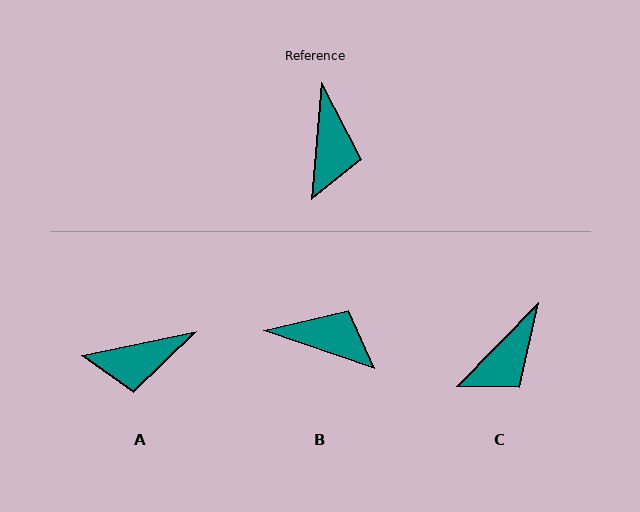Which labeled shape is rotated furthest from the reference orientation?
B, about 76 degrees away.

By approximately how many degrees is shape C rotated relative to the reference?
Approximately 39 degrees clockwise.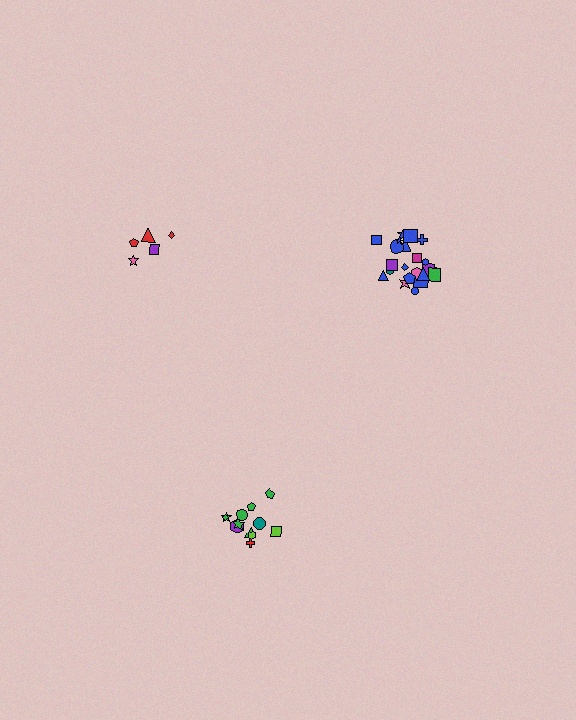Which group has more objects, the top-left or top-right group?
The top-right group.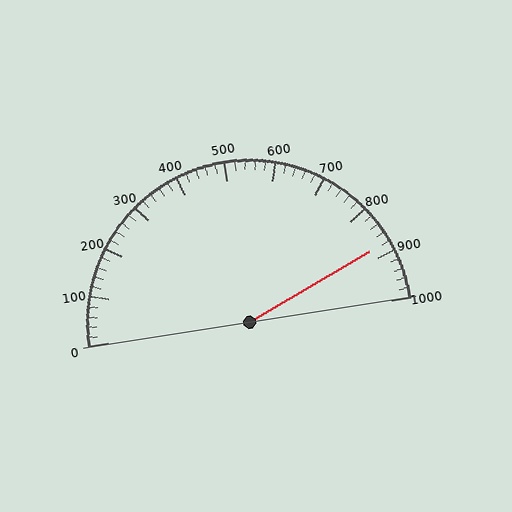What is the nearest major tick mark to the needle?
The nearest major tick mark is 900.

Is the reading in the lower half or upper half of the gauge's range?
The reading is in the upper half of the range (0 to 1000).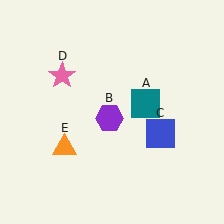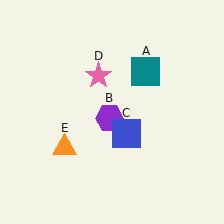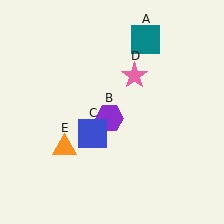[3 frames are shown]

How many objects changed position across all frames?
3 objects changed position: teal square (object A), blue square (object C), pink star (object D).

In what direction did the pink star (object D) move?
The pink star (object D) moved right.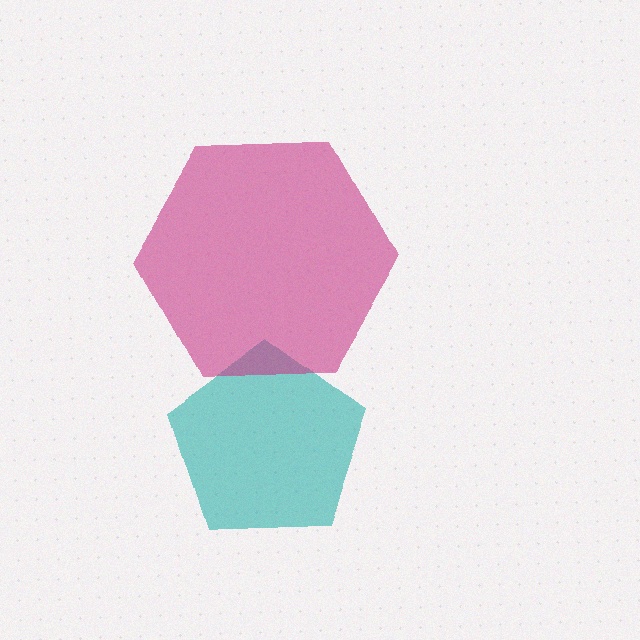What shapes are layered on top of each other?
The layered shapes are: a teal pentagon, a magenta hexagon.